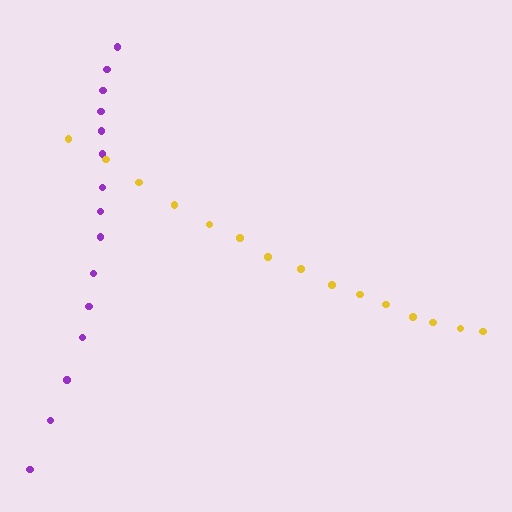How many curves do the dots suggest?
There are 2 distinct paths.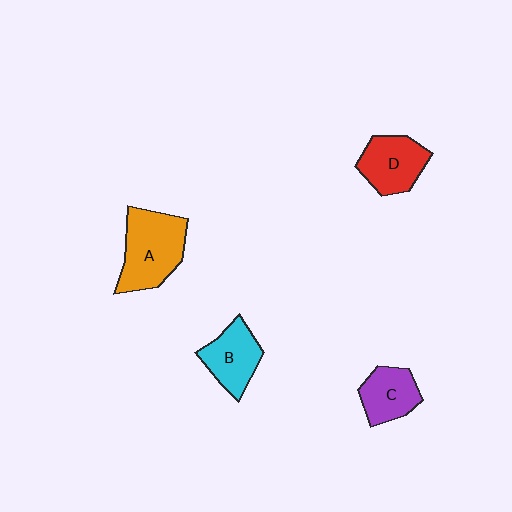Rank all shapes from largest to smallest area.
From largest to smallest: A (orange), D (red), B (cyan), C (purple).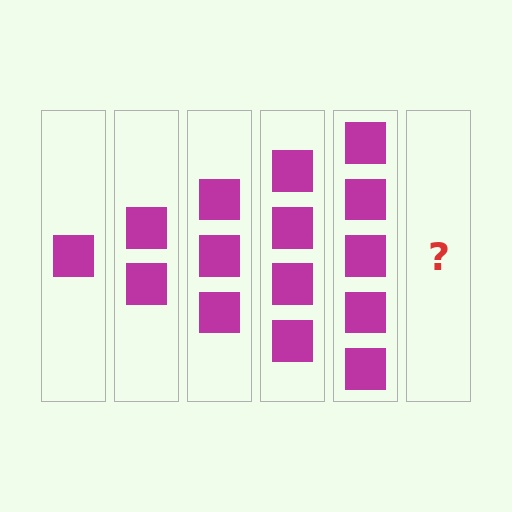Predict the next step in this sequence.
The next step is 6 squares.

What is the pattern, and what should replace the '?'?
The pattern is that each step adds one more square. The '?' should be 6 squares.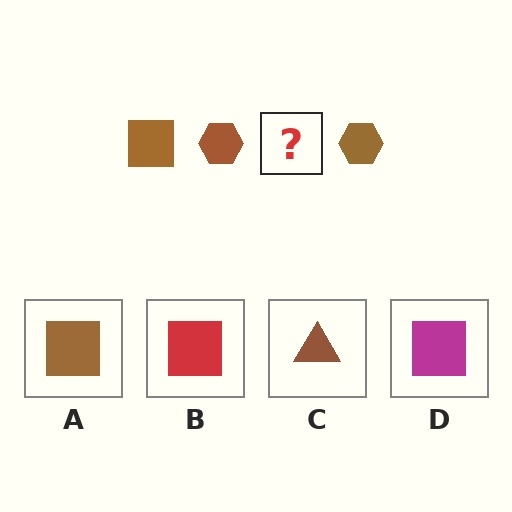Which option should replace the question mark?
Option A.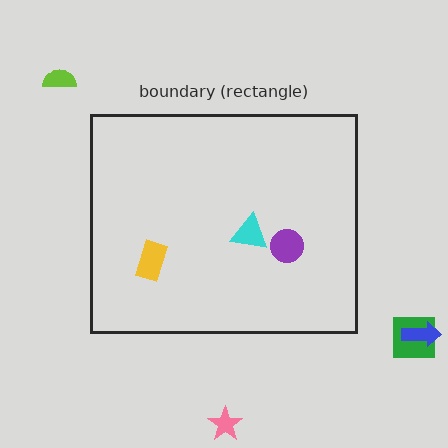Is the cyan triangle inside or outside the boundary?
Inside.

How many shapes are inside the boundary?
3 inside, 4 outside.